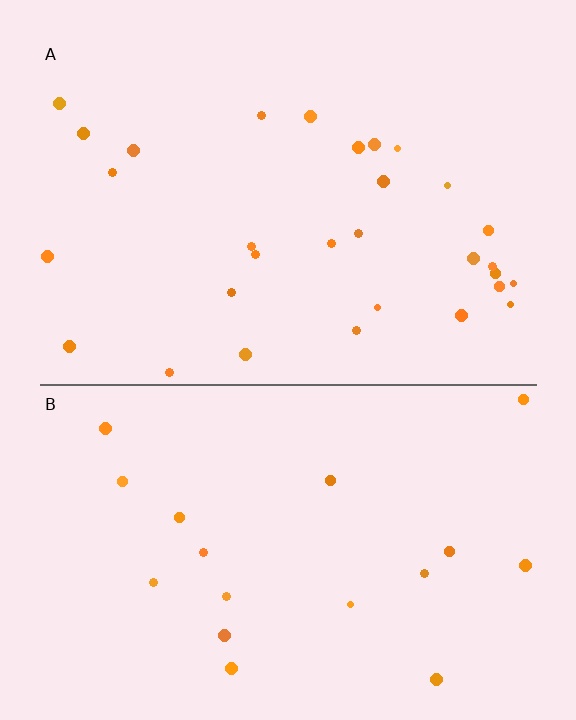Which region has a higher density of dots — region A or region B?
A (the top).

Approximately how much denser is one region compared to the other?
Approximately 1.7× — region A over region B.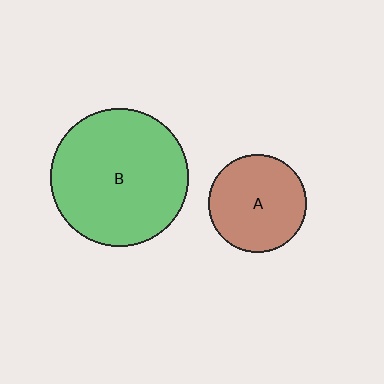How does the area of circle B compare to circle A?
Approximately 2.0 times.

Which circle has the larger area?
Circle B (green).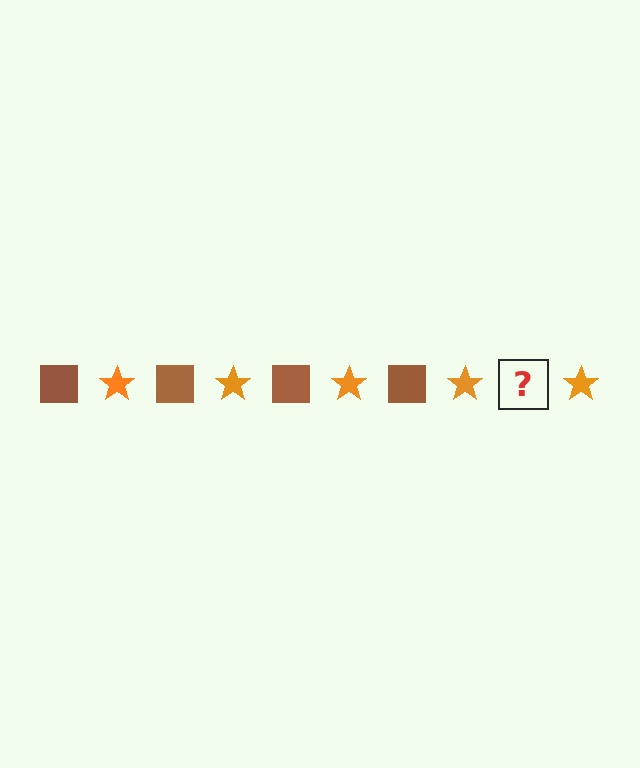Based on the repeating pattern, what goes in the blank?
The blank should be a brown square.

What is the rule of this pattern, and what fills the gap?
The rule is that the pattern alternates between brown square and orange star. The gap should be filled with a brown square.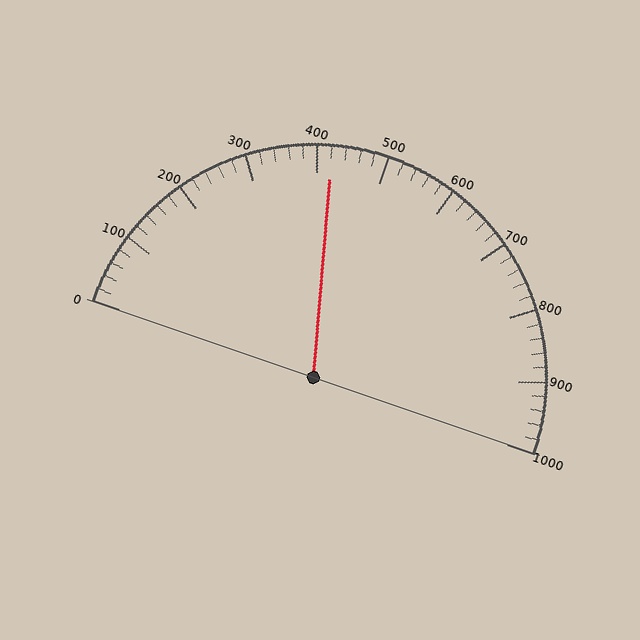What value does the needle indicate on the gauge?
The needle indicates approximately 420.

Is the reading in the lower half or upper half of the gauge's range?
The reading is in the lower half of the range (0 to 1000).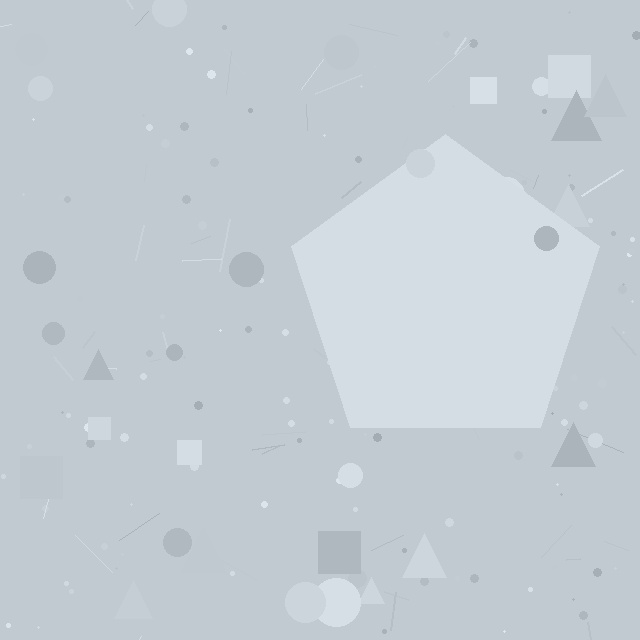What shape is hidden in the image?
A pentagon is hidden in the image.